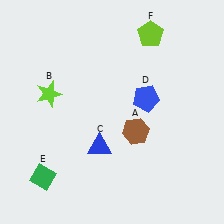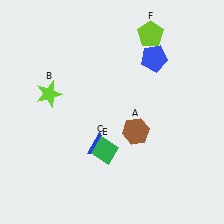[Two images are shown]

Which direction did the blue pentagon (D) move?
The blue pentagon (D) moved up.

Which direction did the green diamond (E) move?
The green diamond (E) moved right.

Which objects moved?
The objects that moved are: the blue pentagon (D), the green diamond (E).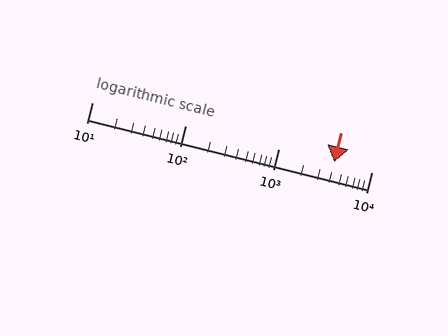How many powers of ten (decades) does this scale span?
The scale spans 3 decades, from 10 to 10000.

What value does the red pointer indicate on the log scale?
The pointer indicates approximately 4000.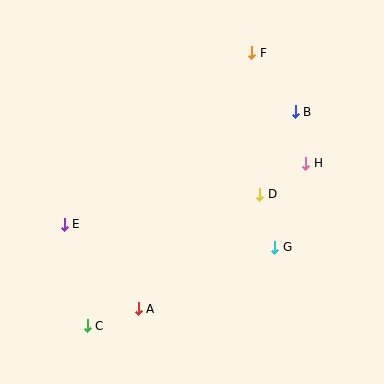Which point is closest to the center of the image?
Point D at (260, 194) is closest to the center.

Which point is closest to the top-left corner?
Point E is closest to the top-left corner.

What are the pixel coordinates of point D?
Point D is at (260, 194).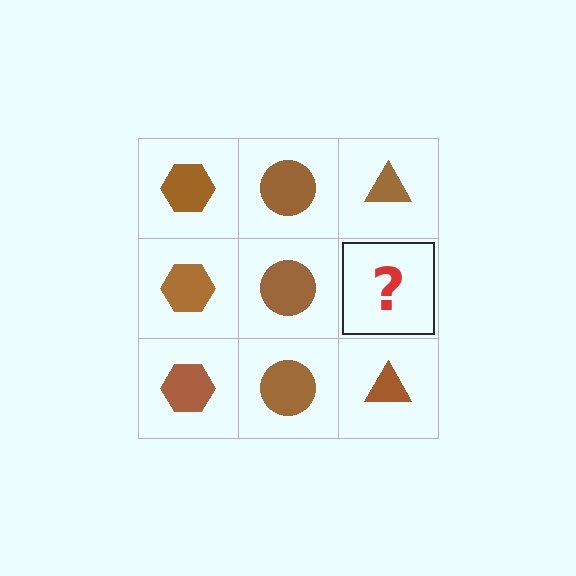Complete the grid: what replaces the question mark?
The question mark should be replaced with a brown triangle.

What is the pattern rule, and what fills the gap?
The rule is that each column has a consistent shape. The gap should be filled with a brown triangle.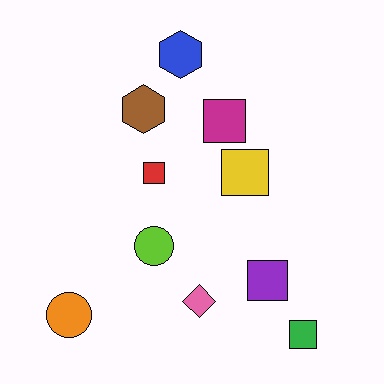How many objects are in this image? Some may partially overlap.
There are 10 objects.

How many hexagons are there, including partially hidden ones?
There are 2 hexagons.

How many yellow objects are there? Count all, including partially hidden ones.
There is 1 yellow object.